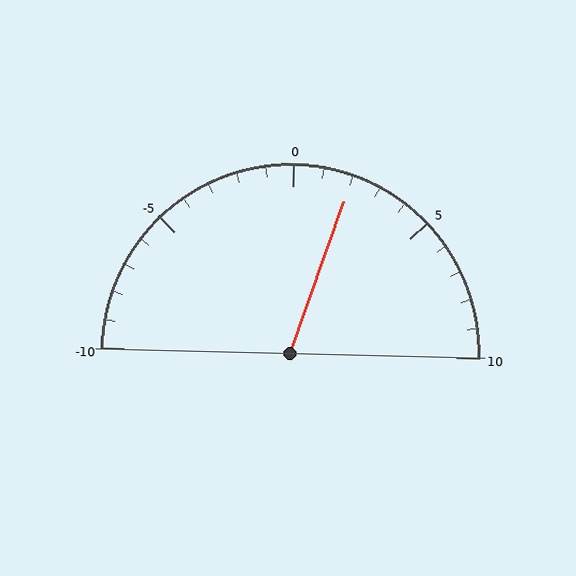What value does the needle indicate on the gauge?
The needle indicates approximately 2.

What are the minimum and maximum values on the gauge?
The gauge ranges from -10 to 10.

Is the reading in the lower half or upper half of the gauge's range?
The reading is in the upper half of the range (-10 to 10).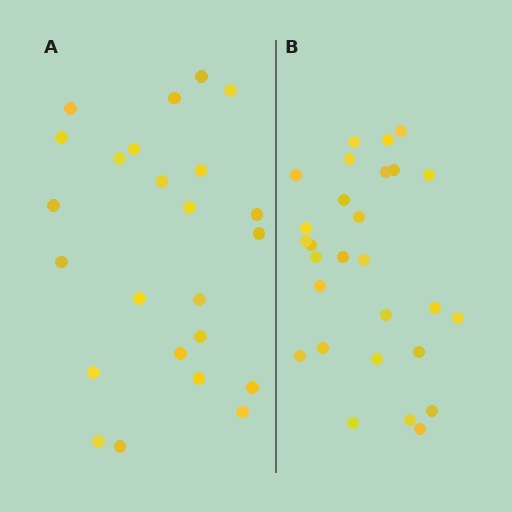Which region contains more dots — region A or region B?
Region B (the right region) has more dots.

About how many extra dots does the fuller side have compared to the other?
Region B has about 4 more dots than region A.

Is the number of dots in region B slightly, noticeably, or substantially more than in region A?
Region B has only slightly more — the two regions are fairly close. The ratio is roughly 1.2 to 1.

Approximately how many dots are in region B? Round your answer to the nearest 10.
About 30 dots. (The exact count is 28, which rounds to 30.)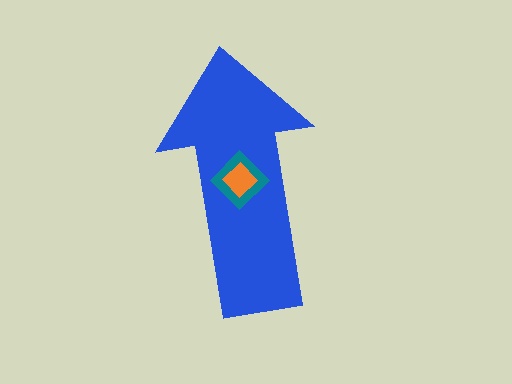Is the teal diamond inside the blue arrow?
Yes.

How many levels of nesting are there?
3.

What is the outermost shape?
The blue arrow.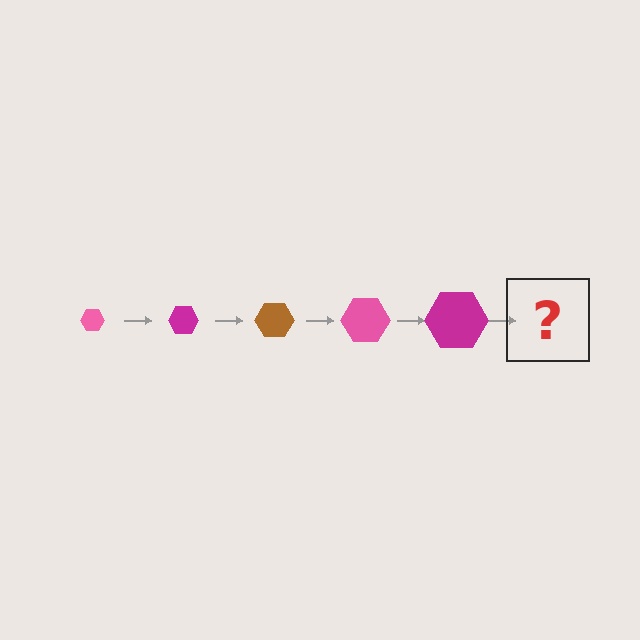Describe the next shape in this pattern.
It should be a brown hexagon, larger than the previous one.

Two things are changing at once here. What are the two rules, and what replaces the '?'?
The two rules are that the hexagon grows larger each step and the color cycles through pink, magenta, and brown. The '?' should be a brown hexagon, larger than the previous one.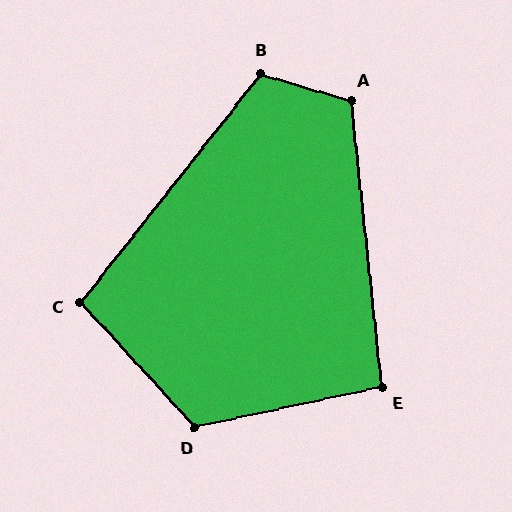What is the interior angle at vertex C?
Approximately 99 degrees (obtuse).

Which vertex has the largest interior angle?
D, at approximately 120 degrees.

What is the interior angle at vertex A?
Approximately 113 degrees (obtuse).